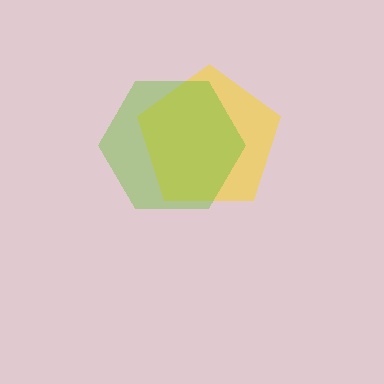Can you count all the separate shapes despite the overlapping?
Yes, there are 2 separate shapes.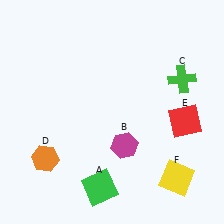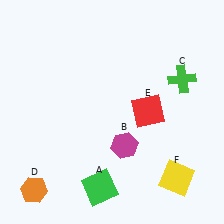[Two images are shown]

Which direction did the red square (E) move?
The red square (E) moved left.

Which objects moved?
The objects that moved are: the orange hexagon (D), the red square (E).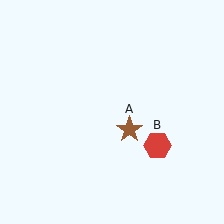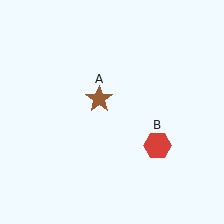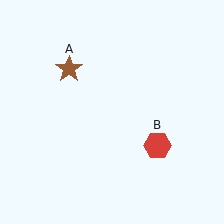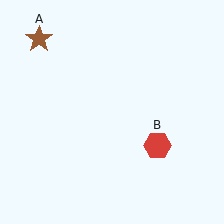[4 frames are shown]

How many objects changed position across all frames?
1 object changed position: brown star (object A).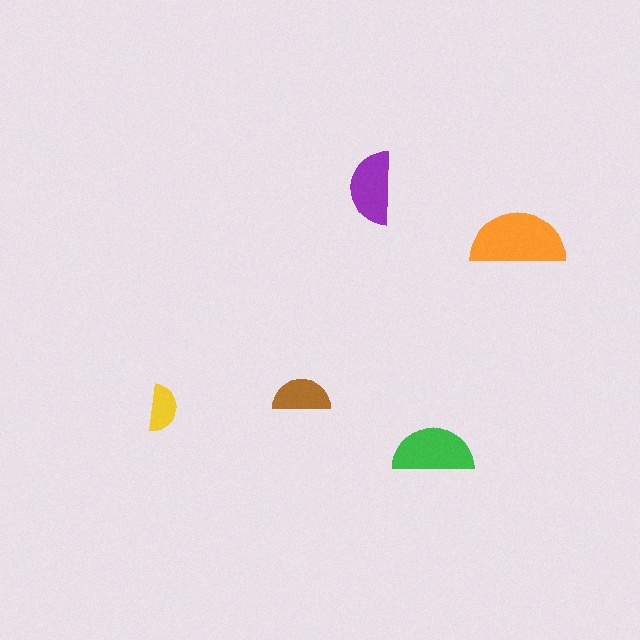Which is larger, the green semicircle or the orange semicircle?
The orange one.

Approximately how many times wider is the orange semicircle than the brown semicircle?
About 1.5 times wider.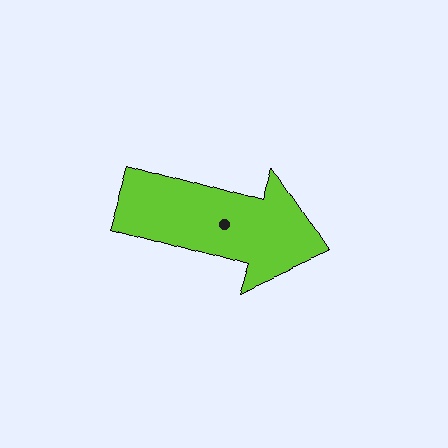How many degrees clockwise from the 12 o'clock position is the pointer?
Approximately 106 degrees.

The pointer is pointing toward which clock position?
Roughly 4 o'clock.